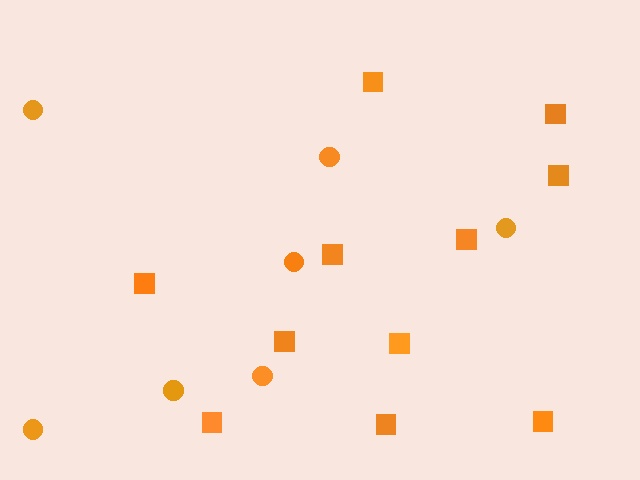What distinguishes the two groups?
There are 2 groups: one group of squares (11) and one group of circles (7).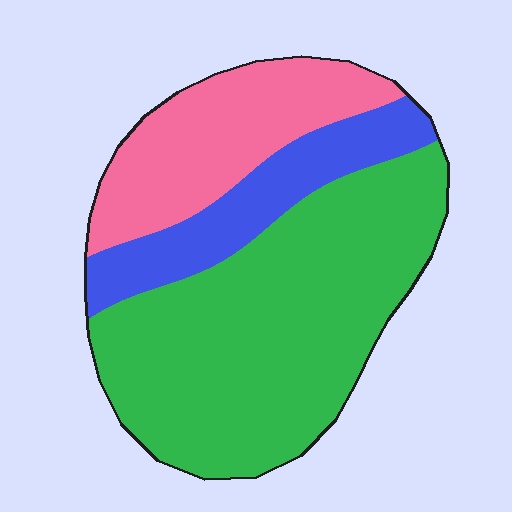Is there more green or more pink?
Green.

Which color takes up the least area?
Blue, at roughly 20%.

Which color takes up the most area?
Green, at roughly 60%.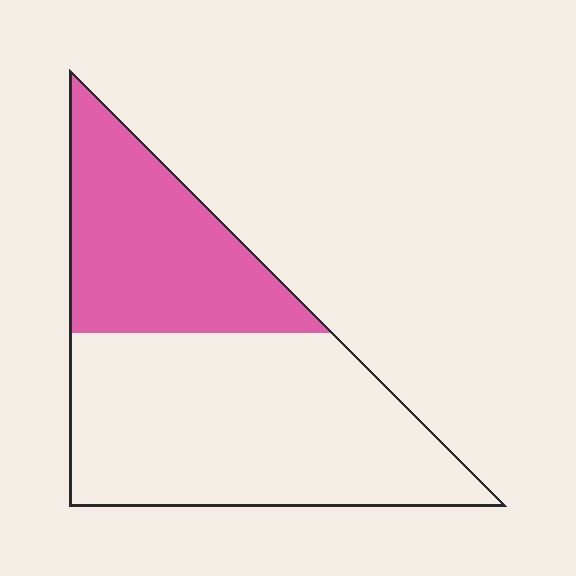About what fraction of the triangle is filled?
About three eighths (3/8).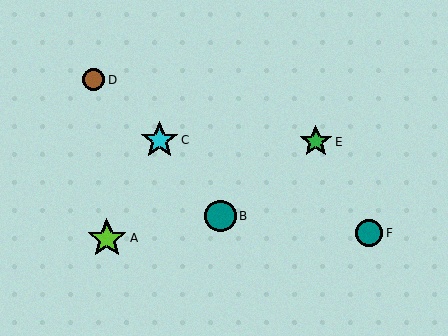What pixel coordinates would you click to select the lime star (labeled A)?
Click at (107, 238) to select the lime star A.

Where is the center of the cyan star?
The center of the cyan star is at (160, 140).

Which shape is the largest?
The lime star (labeled A) is the largest.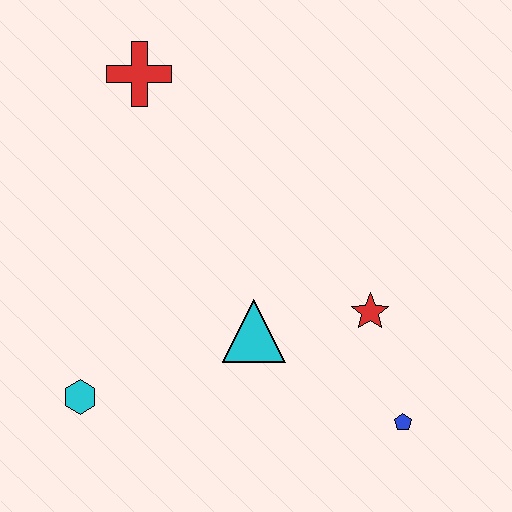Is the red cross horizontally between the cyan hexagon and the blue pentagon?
Yes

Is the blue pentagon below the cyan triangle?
Yes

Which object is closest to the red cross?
The cyan triangle is closest to the red cross.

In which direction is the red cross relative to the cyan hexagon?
The red cross is above the cyan hexagon.